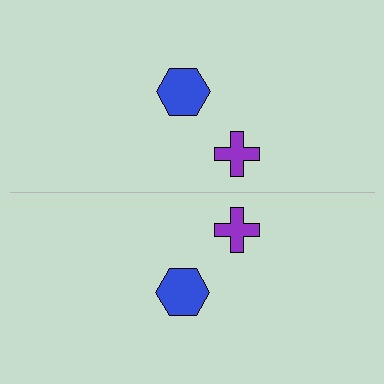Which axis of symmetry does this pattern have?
The pattern has a horizontal axis of symmetry running through the center of the image.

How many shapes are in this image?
There are 4 shapes in this image.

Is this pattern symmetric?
Yes, this pattern has bilateral (reflection) symmetry.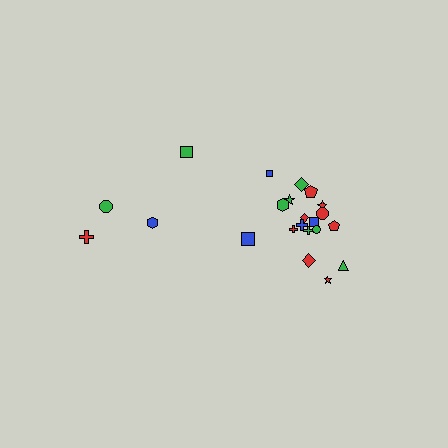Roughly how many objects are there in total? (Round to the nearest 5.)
Roughly 20 objects in total.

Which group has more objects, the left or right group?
The right group.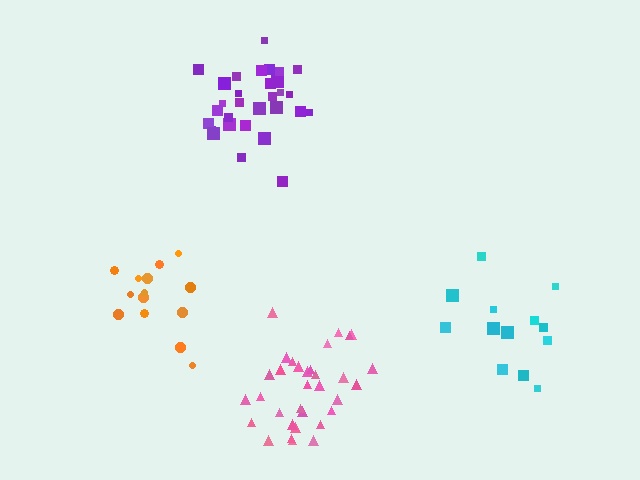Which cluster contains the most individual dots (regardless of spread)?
Pink (33).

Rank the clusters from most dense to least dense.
purple, pink, orange, cyan.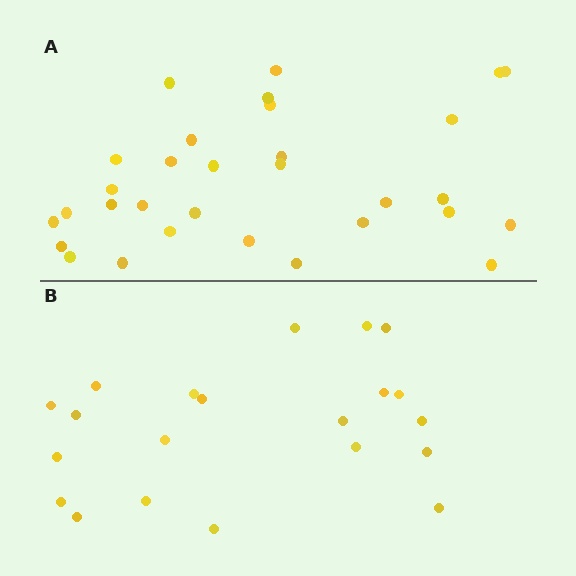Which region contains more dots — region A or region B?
Region A (the top region) has more dots.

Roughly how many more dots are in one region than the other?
Region A has roughly 10 or so more dots than region B.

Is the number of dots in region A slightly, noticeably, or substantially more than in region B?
Region A has substantially more. The ratio is roughly 1.5 to 1.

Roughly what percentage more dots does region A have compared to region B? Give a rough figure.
About 50% more.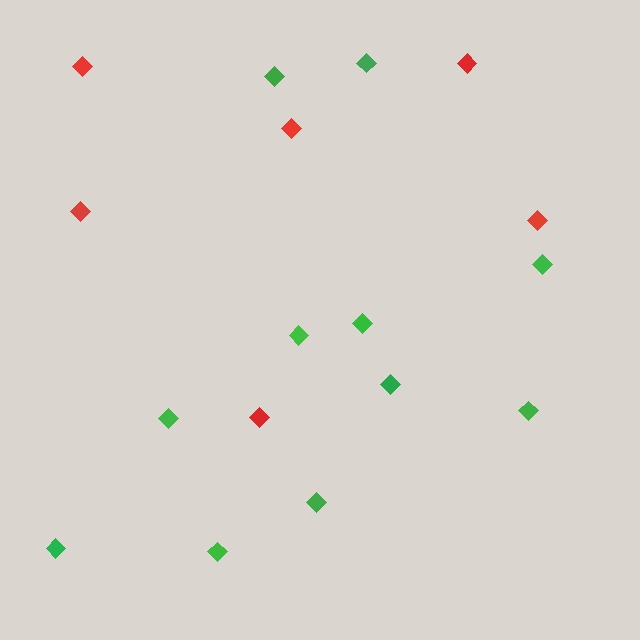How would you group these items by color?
There are 2 groups: one group of red diamonds (6) and one group of green diamonds (11).